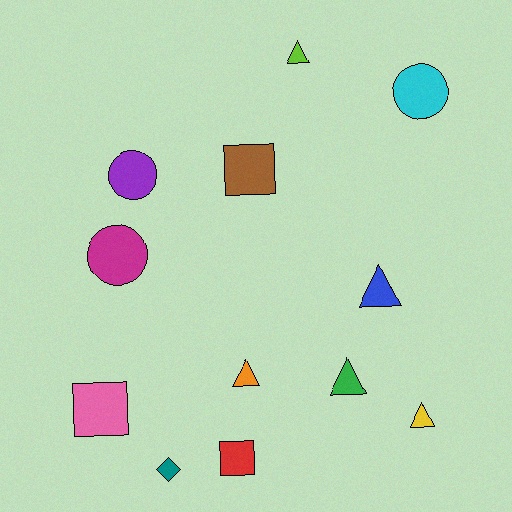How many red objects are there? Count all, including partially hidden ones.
There is 1 red object.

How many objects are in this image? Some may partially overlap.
There are 12 objects.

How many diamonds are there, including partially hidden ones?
There is 1 diamond.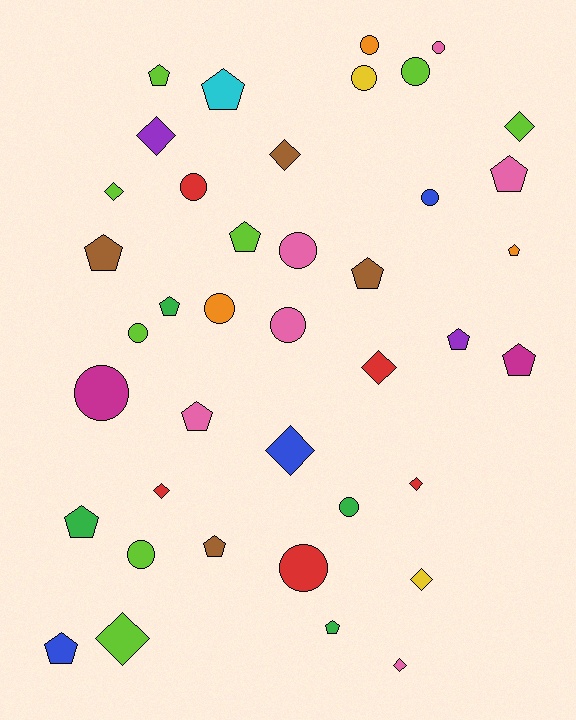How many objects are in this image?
There are 40 objects.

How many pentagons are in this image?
There are 15 pentagons.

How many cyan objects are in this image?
There is 1 cyan object.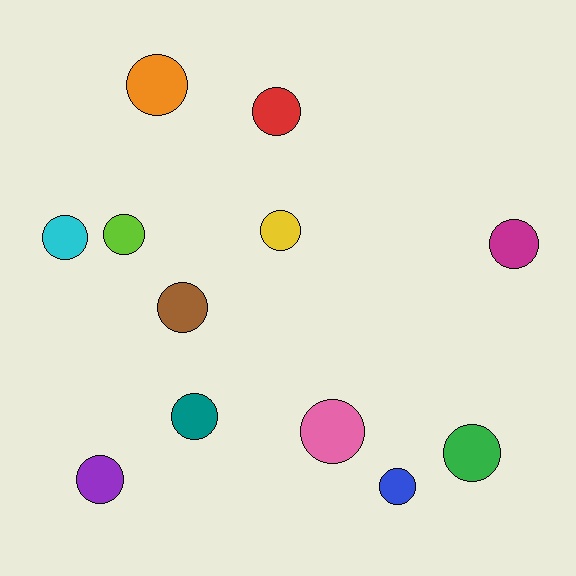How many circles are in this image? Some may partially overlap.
There are 12 circles.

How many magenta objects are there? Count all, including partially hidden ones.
There is 1 magenta object.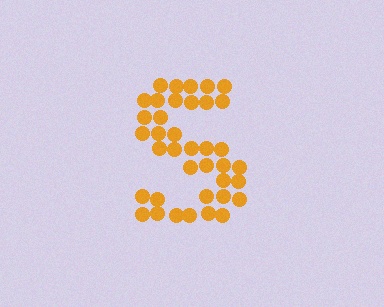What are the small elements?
The small elements are circles.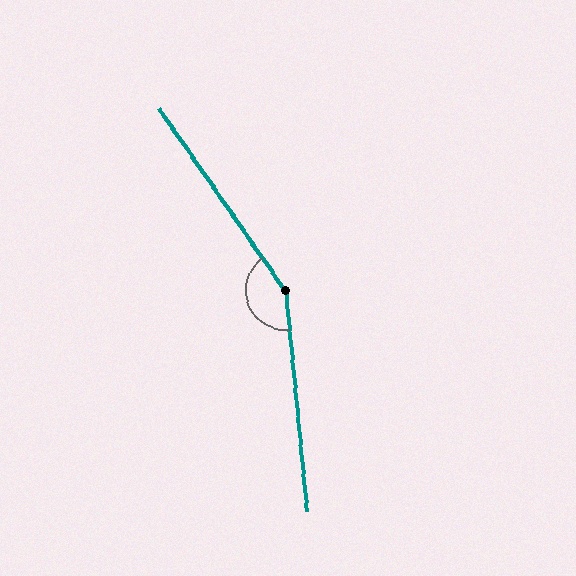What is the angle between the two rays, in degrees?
Approximately 151 degrees.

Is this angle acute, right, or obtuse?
It is obtuse.